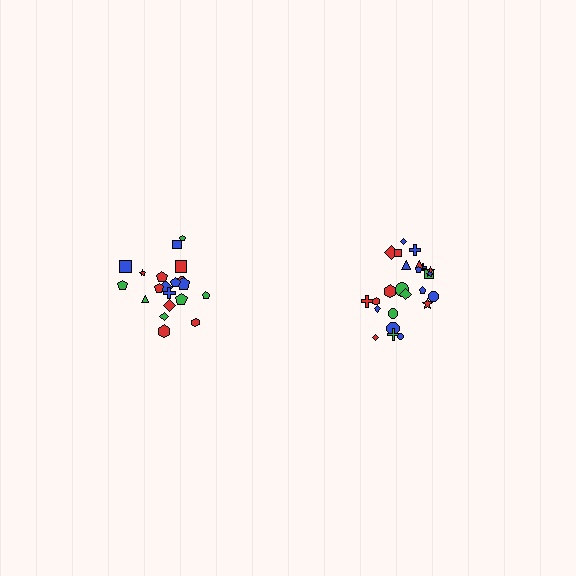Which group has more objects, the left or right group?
The right group.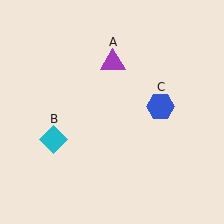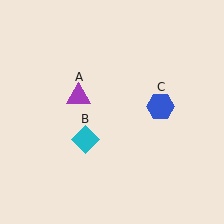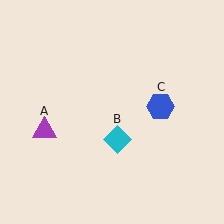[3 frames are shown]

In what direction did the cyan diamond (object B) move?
The cyan diamond (object B) moved right.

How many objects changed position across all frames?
2 objects changed position: purple triangle (object A), cyan diamond (object B).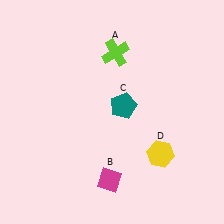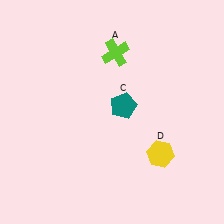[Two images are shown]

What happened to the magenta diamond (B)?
The magenta diamond (B) was removed in Image 2. It was in the bottom-left area of Image 1.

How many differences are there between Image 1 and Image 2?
There is 1 difference between the two images.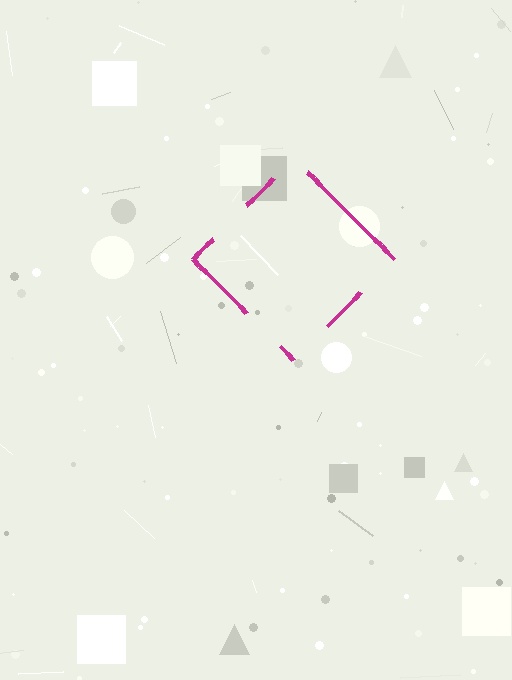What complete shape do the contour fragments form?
The contour fragments form a diamond.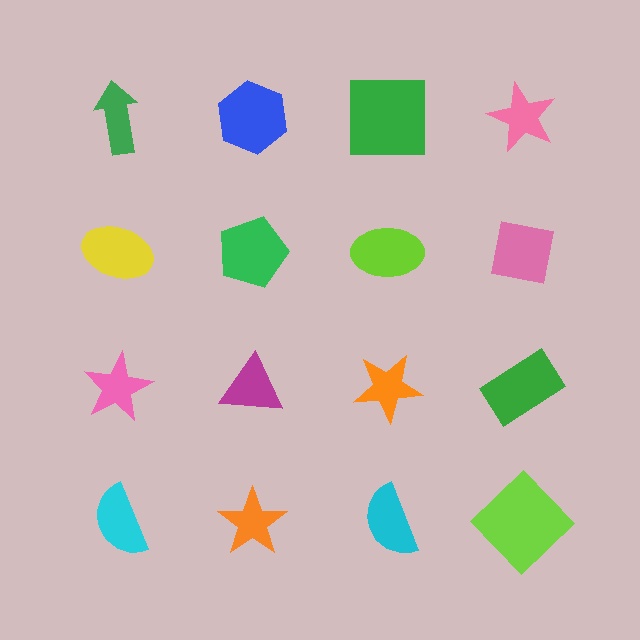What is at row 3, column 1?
A pink star.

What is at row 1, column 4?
A pink star.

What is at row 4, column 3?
A cyan semicircle.